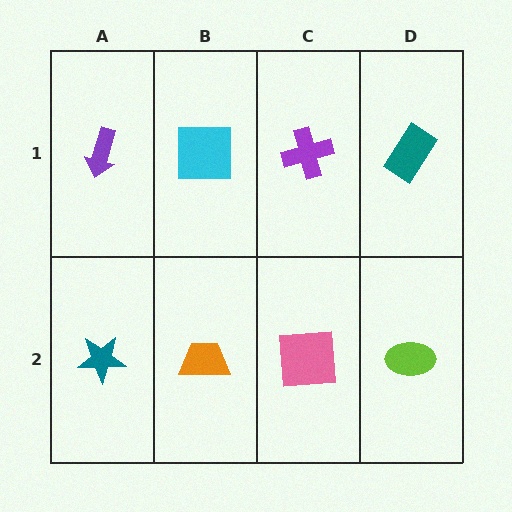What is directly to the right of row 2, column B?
A pink square.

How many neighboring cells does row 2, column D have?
2.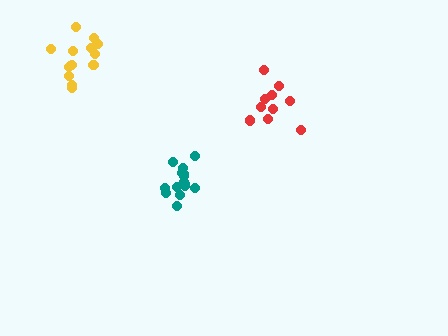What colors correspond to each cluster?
The clusters are colored: teal, yellow, red.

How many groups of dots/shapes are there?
There are 3 groups.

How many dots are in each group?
Group 1: 15 dots, Group 2: 14 dots, Group 3: 10 dots (39 total).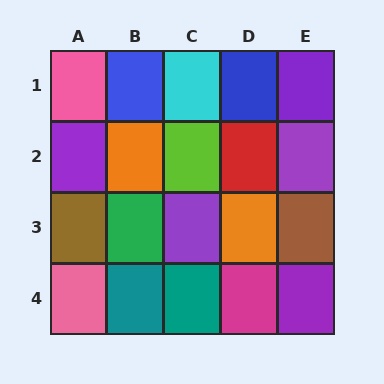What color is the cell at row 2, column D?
Red.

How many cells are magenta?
1 cell is magenta.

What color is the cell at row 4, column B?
Teal.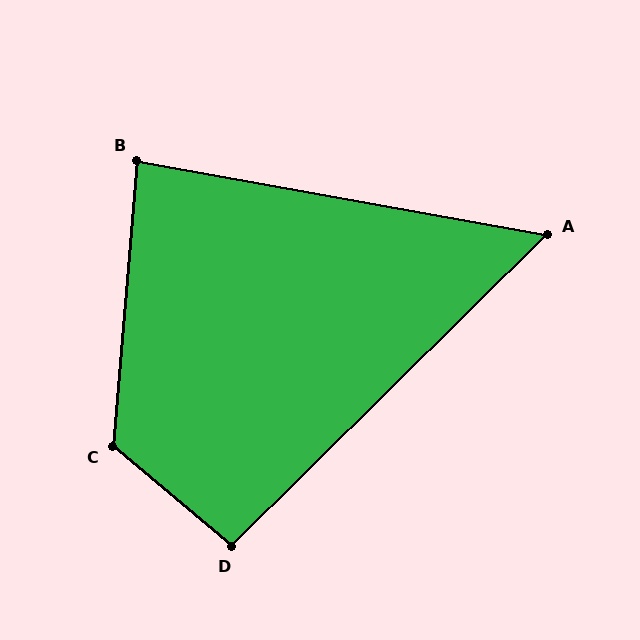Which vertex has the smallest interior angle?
A, at approximately 55 degrees.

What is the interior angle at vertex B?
Approximately 85 degrees (acute).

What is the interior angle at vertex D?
Approximately 95 degrees (obtuse).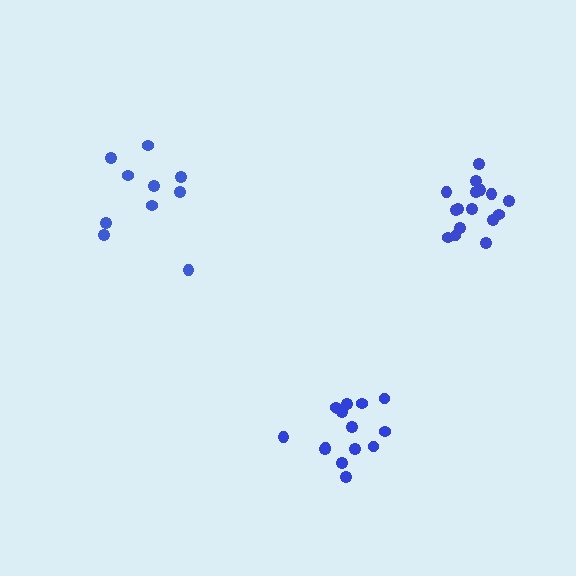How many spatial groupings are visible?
There are 3 spatial groupings.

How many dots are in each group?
Group 1: 15 dots, Group 2: 10 dots, Group 3: 16 dots (41 total).